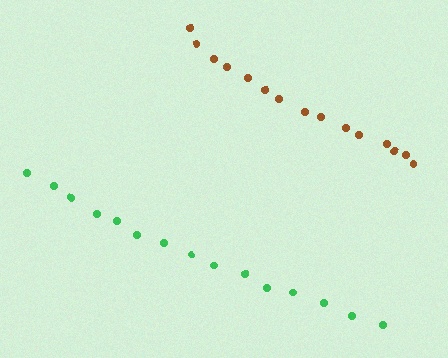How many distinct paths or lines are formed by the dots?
There are 2 distinct paths.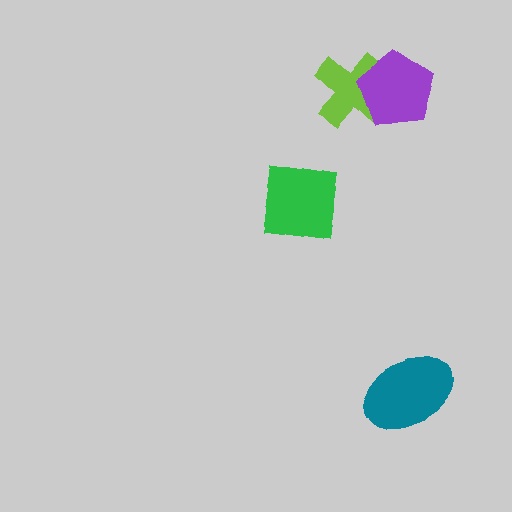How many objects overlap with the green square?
0 objects overlap with the green square.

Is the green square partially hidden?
No, no other shape covers it.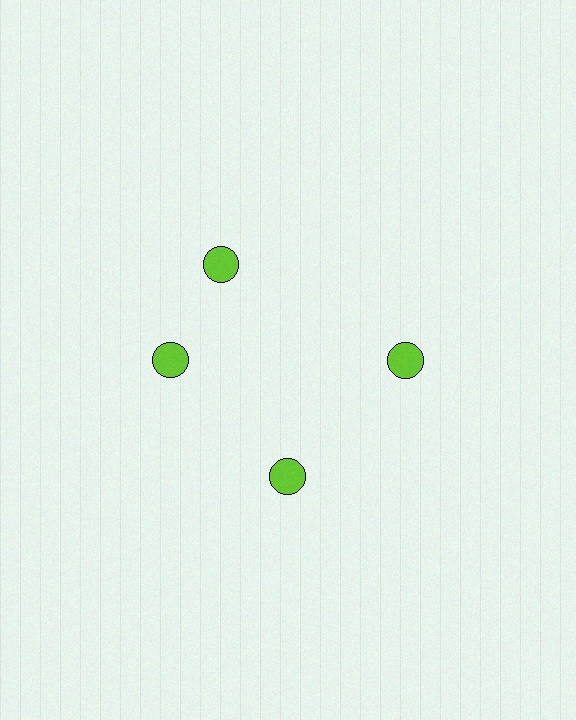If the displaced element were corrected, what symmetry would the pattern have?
It would have 4-fold rotational symmetry — the pattern would map onto itself every 90 degrees.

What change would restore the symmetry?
The symmetry would be restored by rotating it back into even spacing with its neighbors so that all 4 circles sit at equal angles and equal distance from the center.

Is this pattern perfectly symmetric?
No. The 4 lime circles are arranged in a ring, but one element near the 12 o'clock position is rotated out of alignment along the ring, breaking the 4-fold rotational symmetry.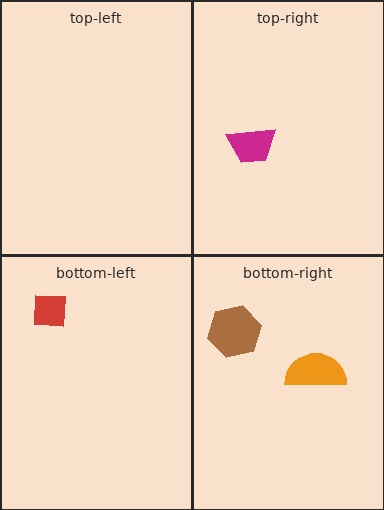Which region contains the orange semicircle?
The bottom-right region.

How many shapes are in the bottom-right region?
2.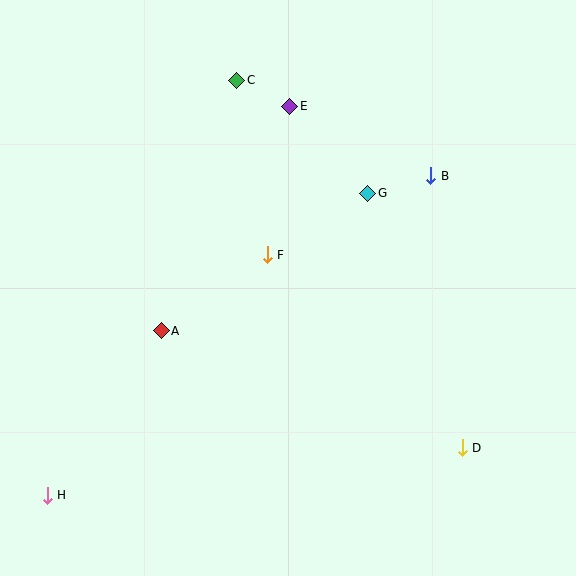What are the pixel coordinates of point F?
Point F is at (267, 255).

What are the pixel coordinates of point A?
Point A is at (161, 331).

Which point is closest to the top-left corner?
Point C is closest to the top-left corner.